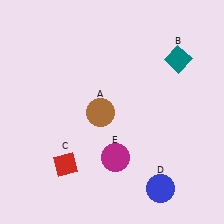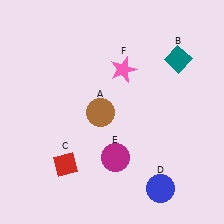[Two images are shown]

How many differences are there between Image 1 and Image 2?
There is 1 difference between the two images.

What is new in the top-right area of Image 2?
A pink star (F) was added in the top-right area of Image 2.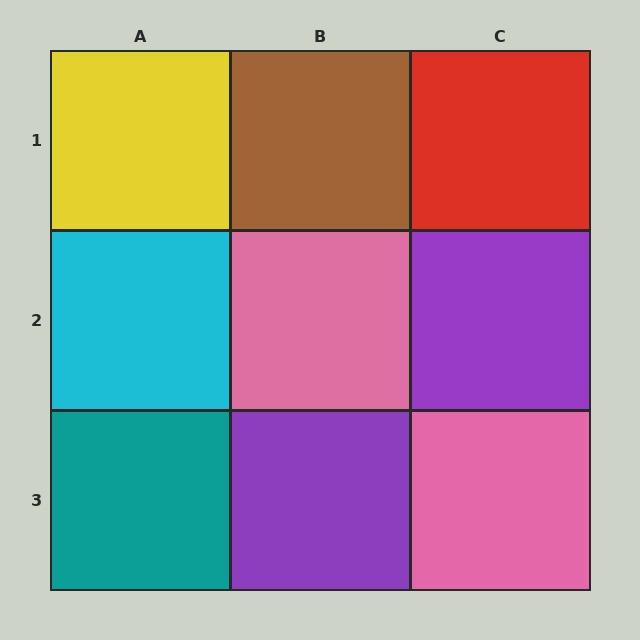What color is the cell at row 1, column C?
Red.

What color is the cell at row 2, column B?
Pink.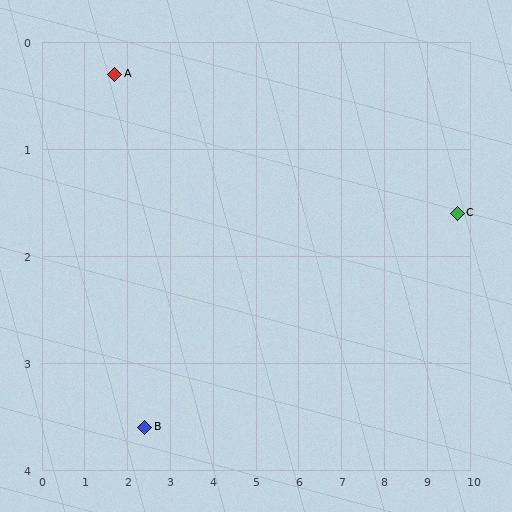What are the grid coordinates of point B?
Point B is at approximately (2.4, 3.6).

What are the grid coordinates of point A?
Point A is at approximately (1.7, 0.3).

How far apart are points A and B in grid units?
Points A and B are about 3.4 grid units apart.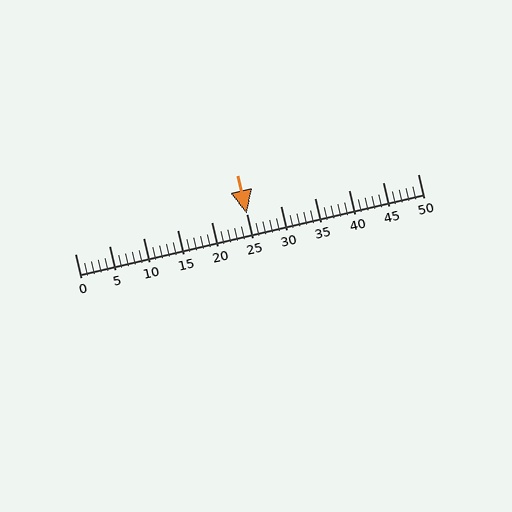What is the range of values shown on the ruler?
The ruler shows values from 0 to 50.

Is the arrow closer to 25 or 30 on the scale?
The arrow is closer to 25.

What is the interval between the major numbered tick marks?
The major tick marks are spaced 5 units apart.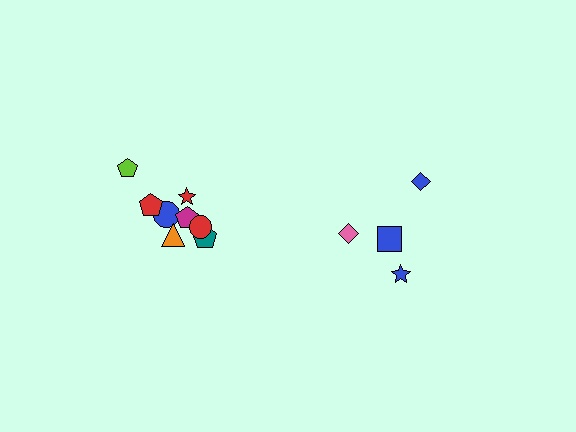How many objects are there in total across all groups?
There are 12 objects.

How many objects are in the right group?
There are 4 objects.